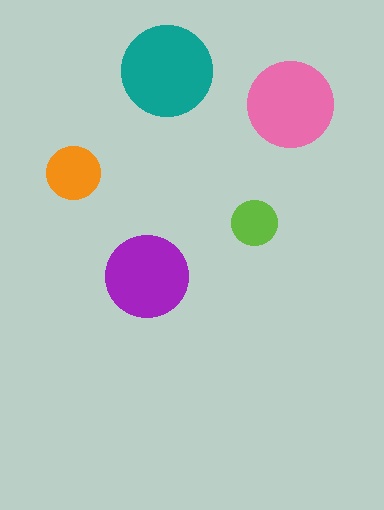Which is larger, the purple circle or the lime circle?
The purple one.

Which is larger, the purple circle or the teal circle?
The teal one.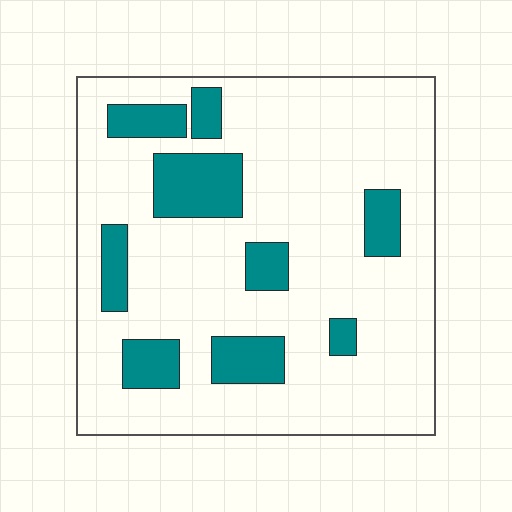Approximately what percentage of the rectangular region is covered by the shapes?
Approximately 20%.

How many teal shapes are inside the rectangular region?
9.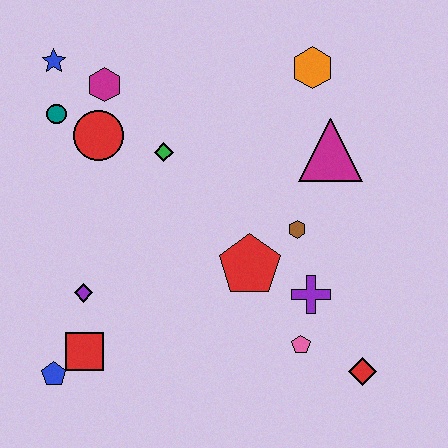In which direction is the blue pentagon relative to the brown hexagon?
The blue pentagon is to the left of the brown hexagon.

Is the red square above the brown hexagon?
No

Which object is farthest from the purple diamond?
The orange hexagon is farthest from the purple diamond.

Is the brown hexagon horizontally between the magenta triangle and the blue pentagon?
Yes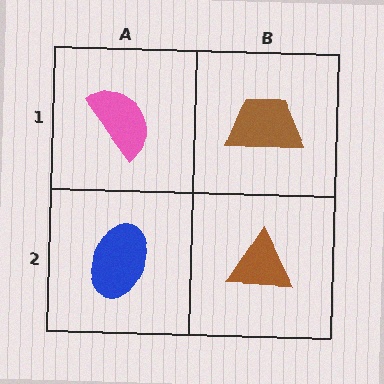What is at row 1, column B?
A brown trapezoid.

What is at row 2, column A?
A blue ellipse.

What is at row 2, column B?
A brown triangle.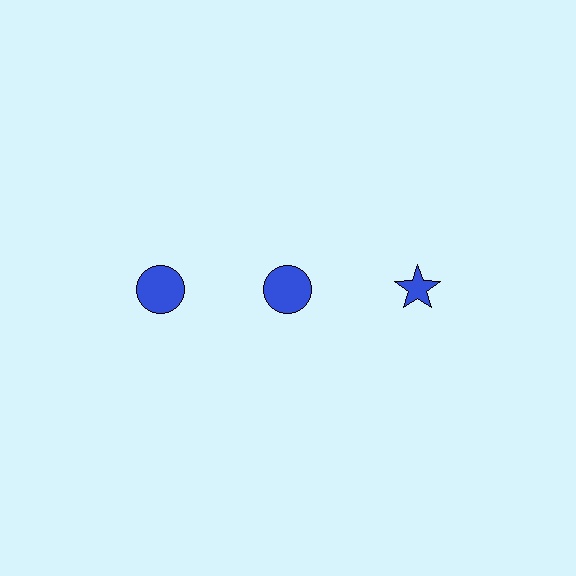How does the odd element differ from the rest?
It has a different shape: star instead of circle.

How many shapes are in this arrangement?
There are 3 shapes arranged in a grid pattern.